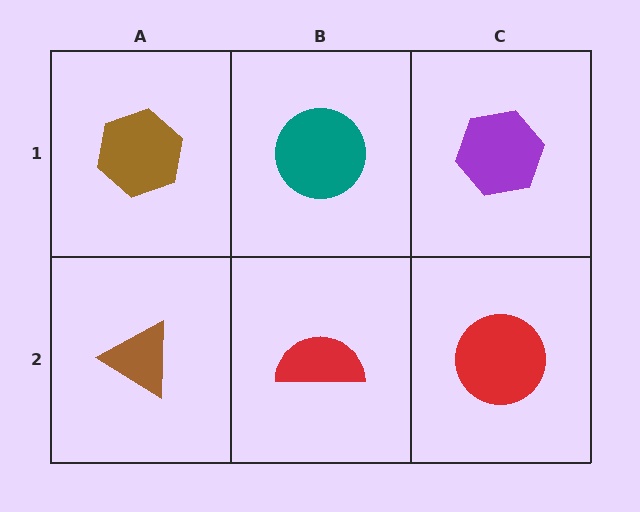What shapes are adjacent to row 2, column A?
A brown hexagon (row 1, column A), a red semicircle (row 2, column B).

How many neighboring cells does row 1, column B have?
3.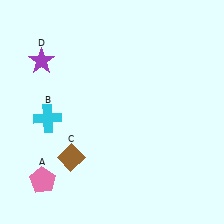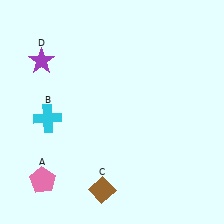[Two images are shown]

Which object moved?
The brown diamond (C) moved down.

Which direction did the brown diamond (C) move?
The brown diamond (C) moved down.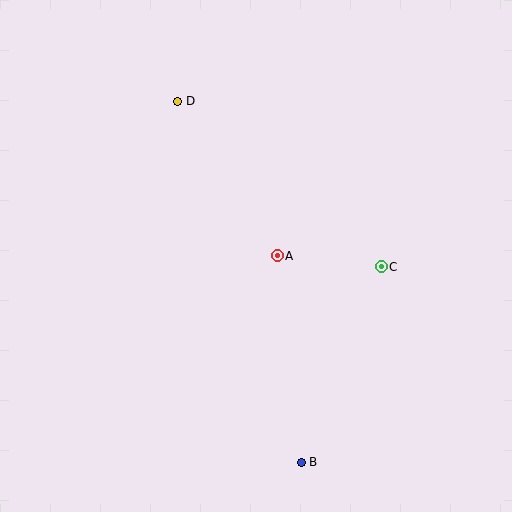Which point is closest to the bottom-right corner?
Point B is closest to the bottom-right corner.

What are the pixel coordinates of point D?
Point D is at (178, 101).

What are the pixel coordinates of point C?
Point C is at (381, 267).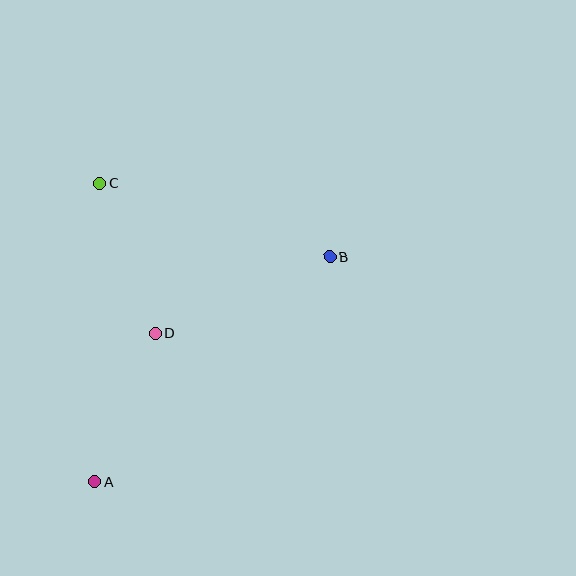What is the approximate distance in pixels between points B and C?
The distance between B and C is approximately 242 pixels.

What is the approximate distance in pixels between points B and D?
The distance between B and D is approximately 191 pixels.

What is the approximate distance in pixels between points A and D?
The distance between A and D is approximately 160 pixels.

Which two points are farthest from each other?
Points A and B are farthest from each other.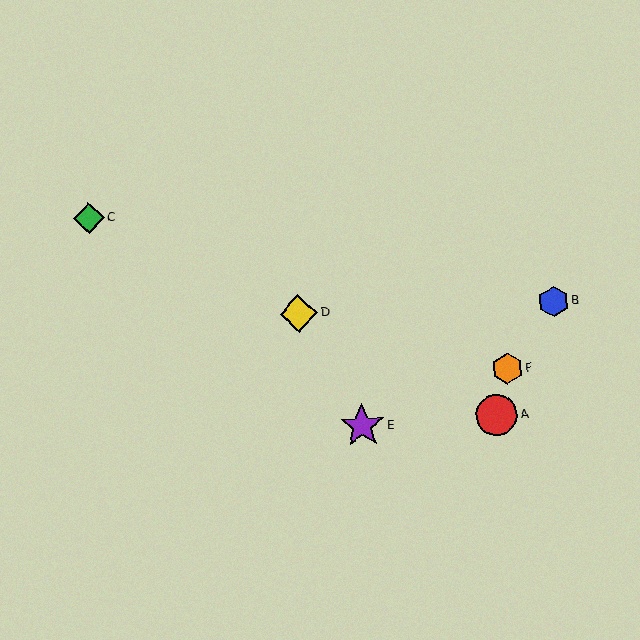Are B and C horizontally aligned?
No, B is at y≈302 and C is at y≈218.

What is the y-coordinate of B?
Object B is at y≈302.